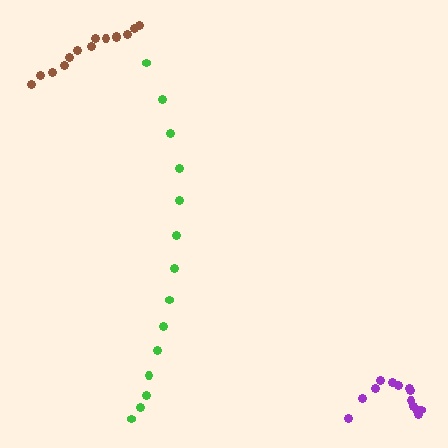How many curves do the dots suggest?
There are 3 distinct paths.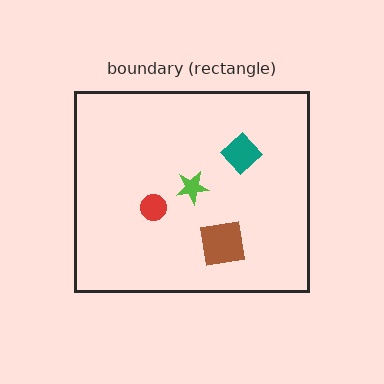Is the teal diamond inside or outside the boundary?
Inside.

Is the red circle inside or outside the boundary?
Inside.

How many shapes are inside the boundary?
4 inside, 0 outside.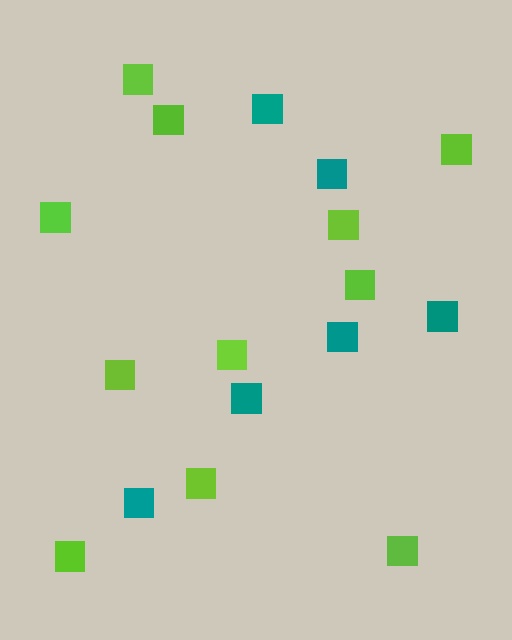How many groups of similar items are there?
There are 2 groups: one group of teal squares (6) and one group of lime squares (11).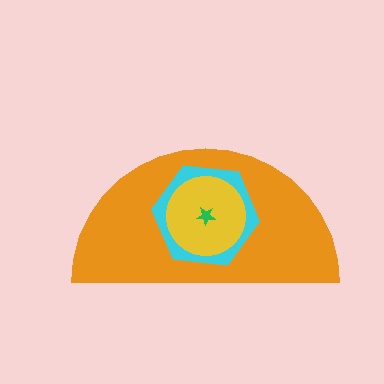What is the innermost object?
The green star.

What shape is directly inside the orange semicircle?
The cyan hexagon.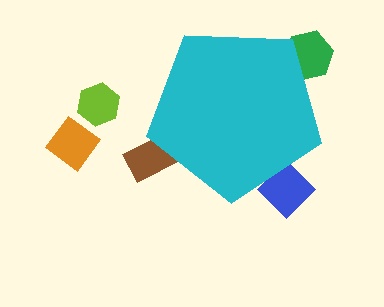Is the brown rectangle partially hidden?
Yes, the brown rectangle is partially hidden behind the cyan pentagon.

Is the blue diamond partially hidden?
Yes, the blue diamond is partially hidden behind the cyan pentagon.